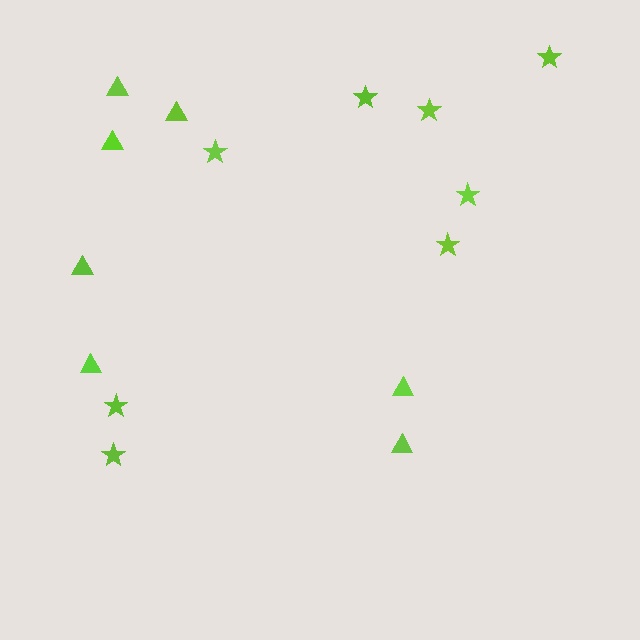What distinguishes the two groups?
There are 2 groups: one group of triangles (7) and one group of stars (8).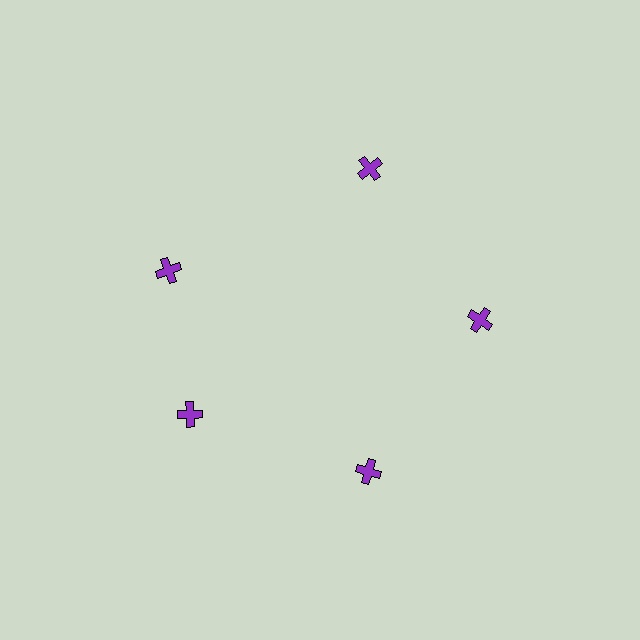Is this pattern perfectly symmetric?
No. The 5 purple crosses are arranged in a ring, but one element near the 10 o'clock position is rotated out of alignment along the ring, breaking the 5-fold rotational symmetry.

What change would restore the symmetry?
The symmetry would be restored by rotating it back into even spacing with its neighbors so that all 5 crosses sit at equal angles and equal distance from the center.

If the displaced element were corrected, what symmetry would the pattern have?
It would have 5-fold rotational symmetry — the pattern would map onto itself every 72 degrees.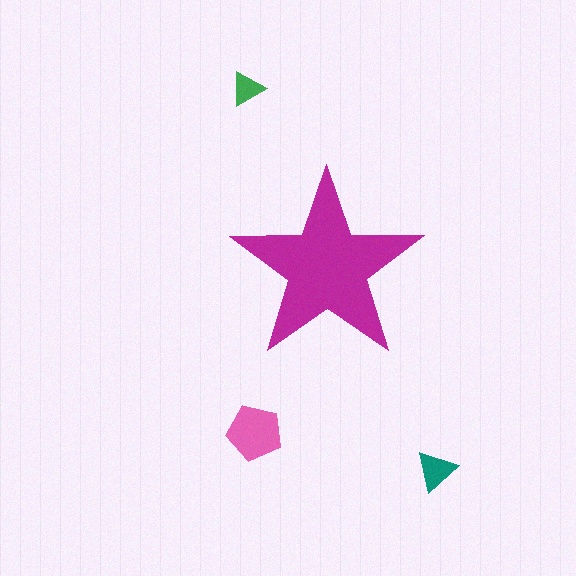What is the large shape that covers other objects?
A magenta star.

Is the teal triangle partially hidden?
No, the teal triangle is fully visible.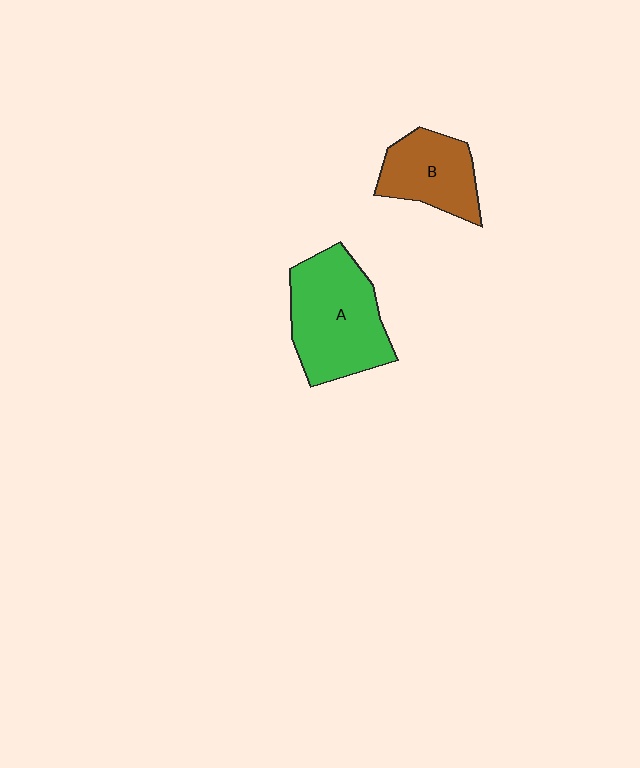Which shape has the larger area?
Shape A (green).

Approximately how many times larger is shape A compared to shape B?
Approximately 1.6 times.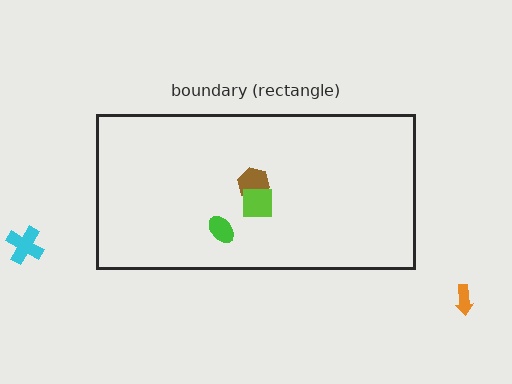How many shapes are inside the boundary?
3 inside, 2 outside.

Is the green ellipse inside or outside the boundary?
Inside.